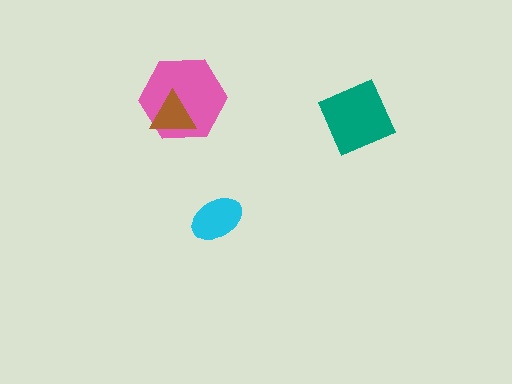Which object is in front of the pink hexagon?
The brown triangle is in front of the pink hexagon.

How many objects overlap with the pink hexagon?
1 object overlaps with the pink hexagon.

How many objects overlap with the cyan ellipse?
0 objects overlap with the cyan ellipse.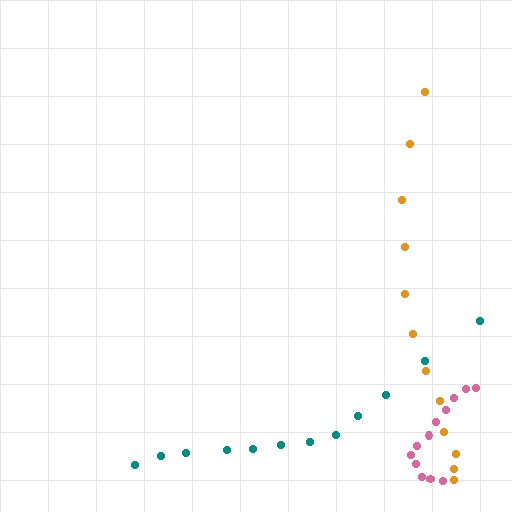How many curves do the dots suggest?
There are 3 distinct paths.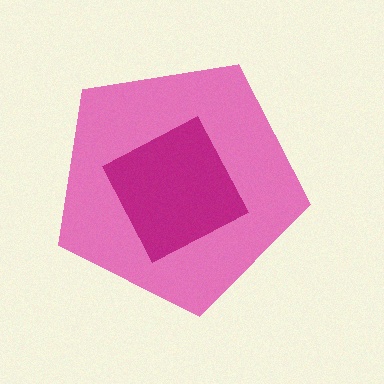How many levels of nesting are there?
2.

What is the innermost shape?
The magenta square.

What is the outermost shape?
The pink pentagon.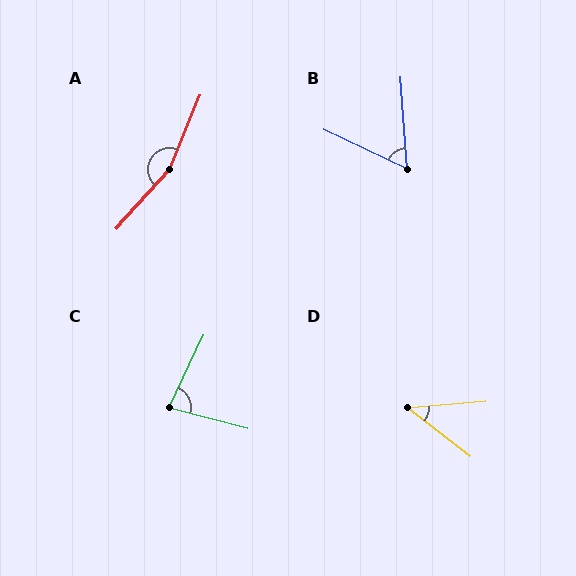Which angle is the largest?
A, at approximately 160 degrees.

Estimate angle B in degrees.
Approximately 60 degrees.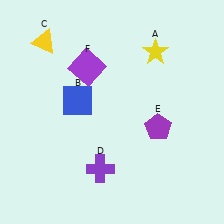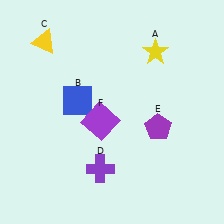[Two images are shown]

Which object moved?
The purple square (F) moved down.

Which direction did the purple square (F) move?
The purple square (F) moved down.